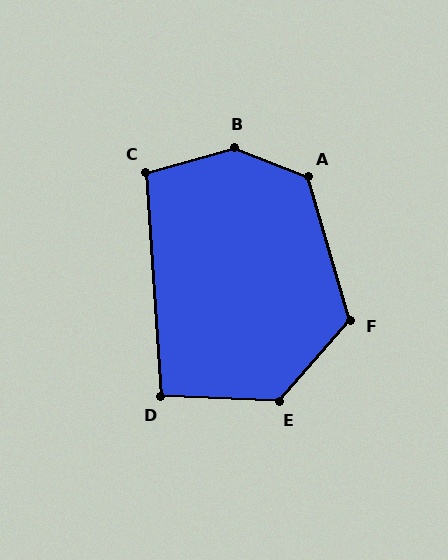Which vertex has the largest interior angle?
B, at approximately 142 degrees.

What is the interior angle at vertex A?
Approximately 128 degrees (obtuse).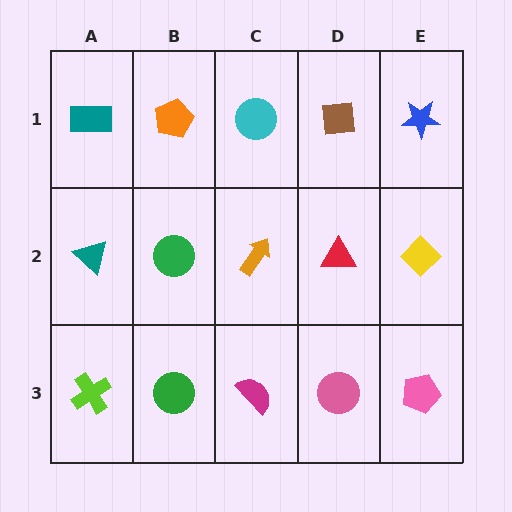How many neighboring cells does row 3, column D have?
3.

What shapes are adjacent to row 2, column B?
An orange pentagon (row 1, column B), a green circle (row 3, column B), a teal triangle (row 2, column A), an orange arrow (row 2, column C).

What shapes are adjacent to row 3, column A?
A teal triangle (row 2, column A), a green circle (row 3, column B).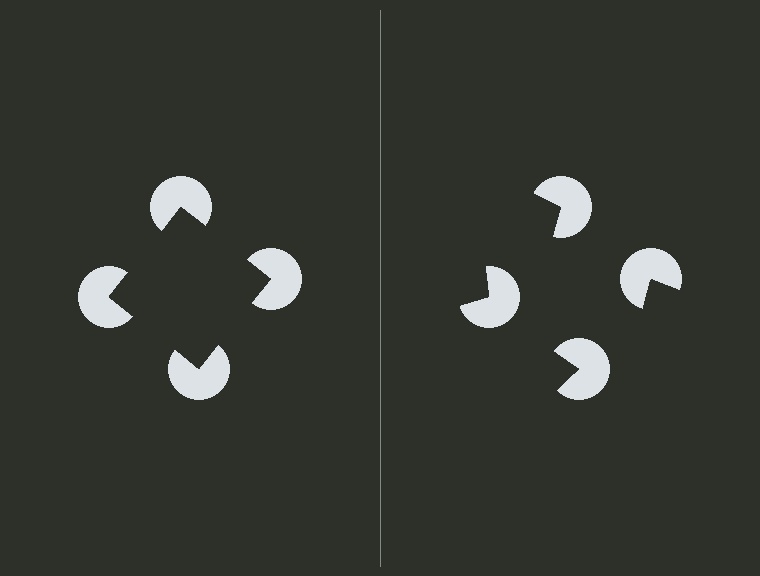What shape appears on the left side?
An illusory square.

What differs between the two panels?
The pac-man discs are positioned identically on both sides; only the wedge orientations differ. On the left they align to a square; on the right they are misaligned.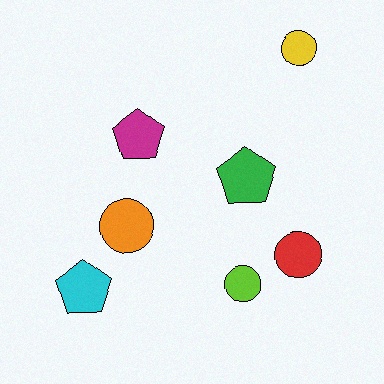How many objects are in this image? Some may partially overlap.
There are 7 objects.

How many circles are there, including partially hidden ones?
There are 4 circles.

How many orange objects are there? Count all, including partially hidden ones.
There is 1 orange object.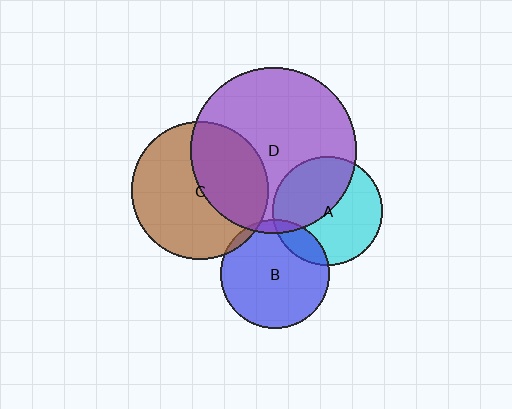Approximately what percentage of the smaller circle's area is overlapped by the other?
Approximately 45%.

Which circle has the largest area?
Circle D (purple).